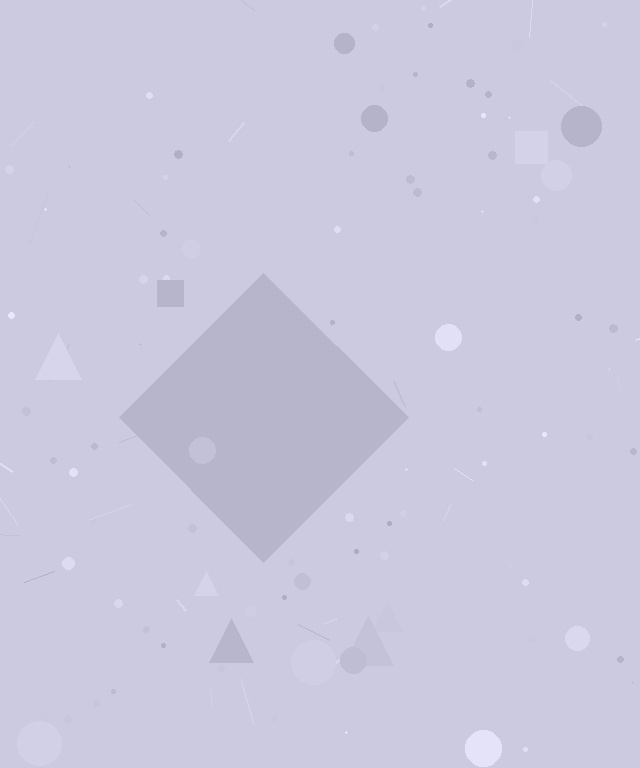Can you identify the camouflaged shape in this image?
The camouflaged shape is a diamond.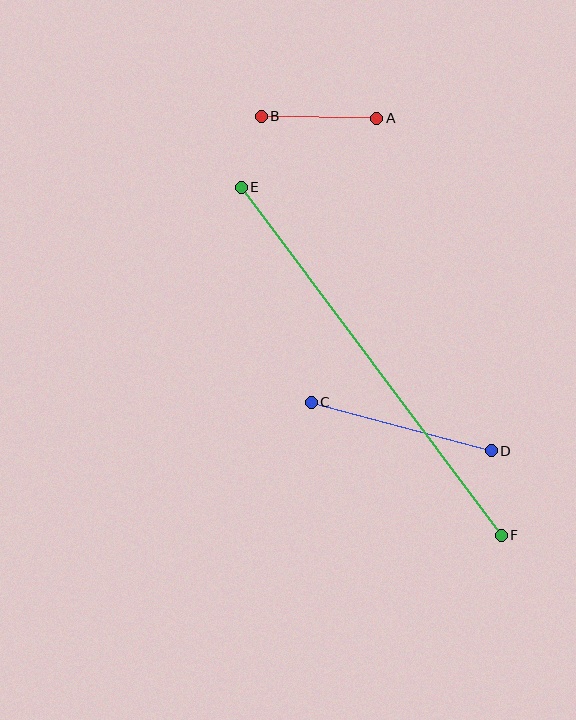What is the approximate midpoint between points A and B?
The midpoint is at approximately (319, 117) pixels.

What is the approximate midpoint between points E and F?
The midpoint is at approximately (371, 361) pixels.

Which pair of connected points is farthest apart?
Points E and F are farthest apart.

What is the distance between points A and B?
The distance is approximately 115 pixels.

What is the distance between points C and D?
The distance is approximately 186 pixels.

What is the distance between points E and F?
The distance is approximately 434 pixels.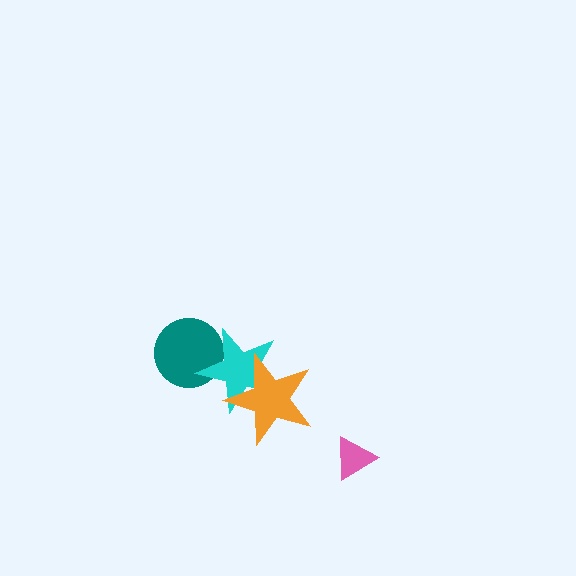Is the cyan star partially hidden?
Yes, it is partially covered by another shape.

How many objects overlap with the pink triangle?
0 objects overlap with the pink triangle.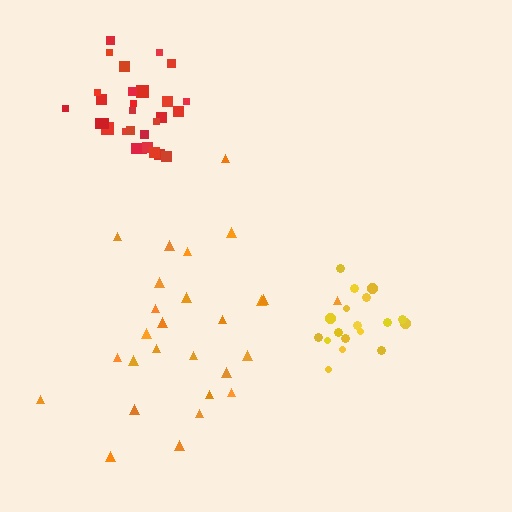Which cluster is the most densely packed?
Yellow.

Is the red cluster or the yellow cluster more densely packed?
Yellow.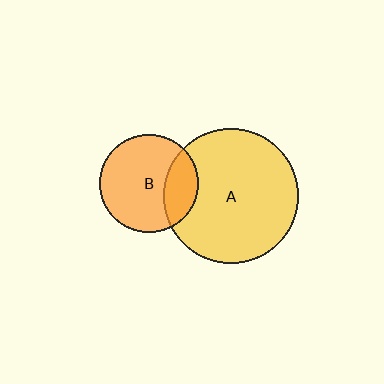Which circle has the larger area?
Circle A (yellow).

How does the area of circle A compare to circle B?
Approximately 1.9 times.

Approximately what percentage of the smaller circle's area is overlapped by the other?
Approximately 25%.